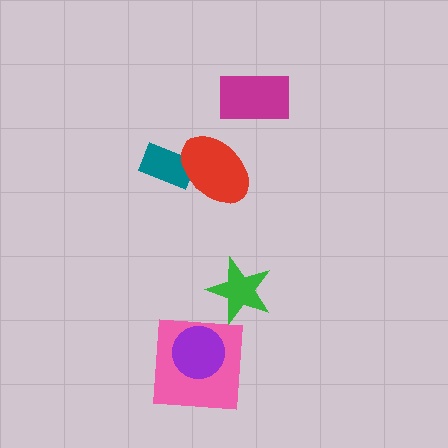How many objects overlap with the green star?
0 objects overlap with the green star.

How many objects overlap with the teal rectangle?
1 object overlaps with the teal rectangle.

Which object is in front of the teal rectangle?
The red ellipse is in front of the teal rectangle.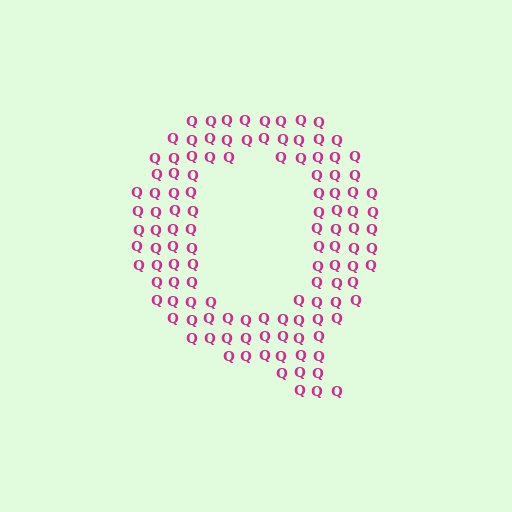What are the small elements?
The small elements are letter Q's.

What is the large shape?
The large shape is the letter Q.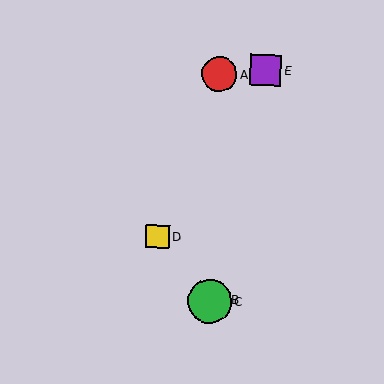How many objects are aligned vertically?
3 objects (A, B, C) are aligned vertically.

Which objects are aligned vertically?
Objects A, B, C are aligned vertically.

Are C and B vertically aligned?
Yes, both are at x≈209.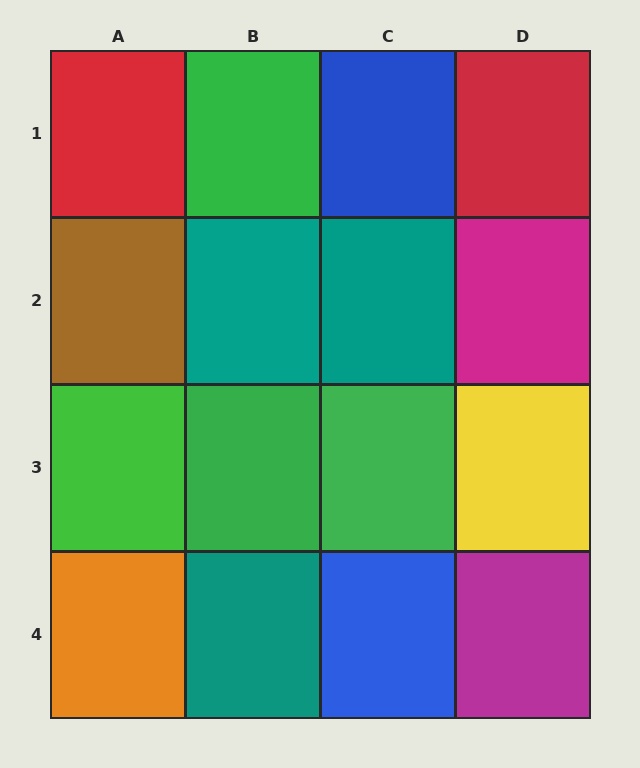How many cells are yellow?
1 cell is yellow.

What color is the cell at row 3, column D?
Yellow.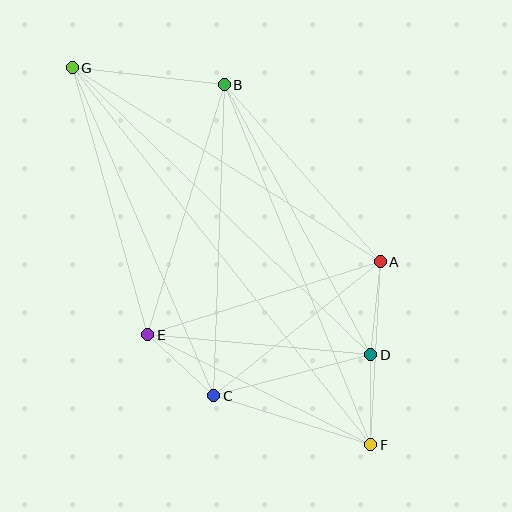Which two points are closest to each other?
Points C and E are closest to each other.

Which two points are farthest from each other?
Points F and G are farthest from each other.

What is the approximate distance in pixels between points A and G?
The distance between A and G is approximately 364 pixels.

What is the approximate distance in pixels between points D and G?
The distance between D and G is approximately 414 pixels.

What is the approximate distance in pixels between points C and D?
The distance between C and D is approximately 163 pixels.